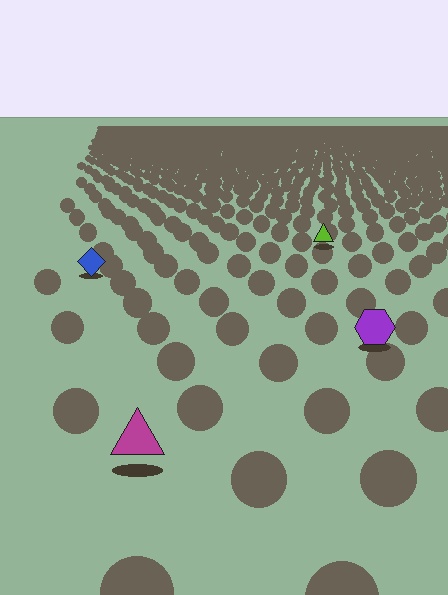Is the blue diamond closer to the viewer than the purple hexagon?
No. The purple hexagon is closer — you can tell from the texture gradient: the ground texture is coarser near it.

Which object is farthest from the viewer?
The lime triangle is farthest from the viewer. It appears smaller and the ground texture around it is denser.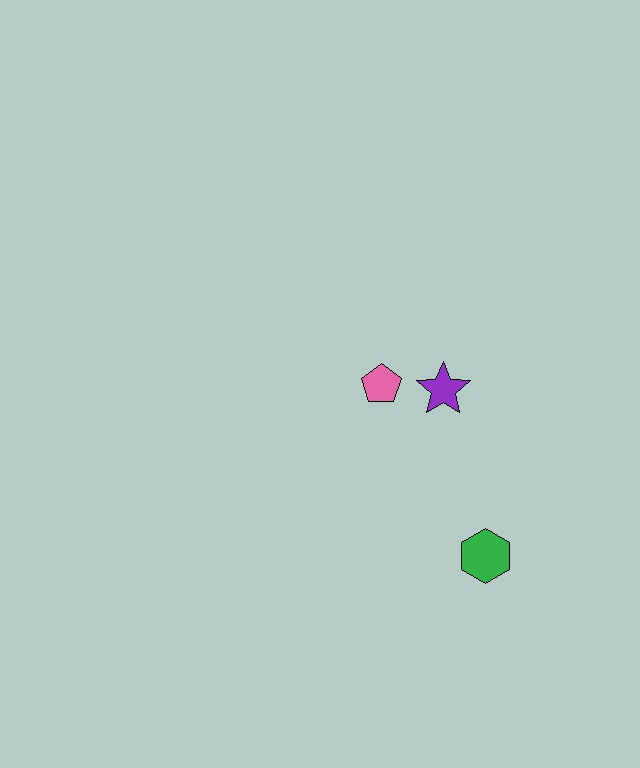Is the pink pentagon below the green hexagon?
No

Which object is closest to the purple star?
The pink pentagon is closest to the purple star.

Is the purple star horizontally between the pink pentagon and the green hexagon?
Yes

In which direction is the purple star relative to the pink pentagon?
The purple star is to the right of the pink pentagon.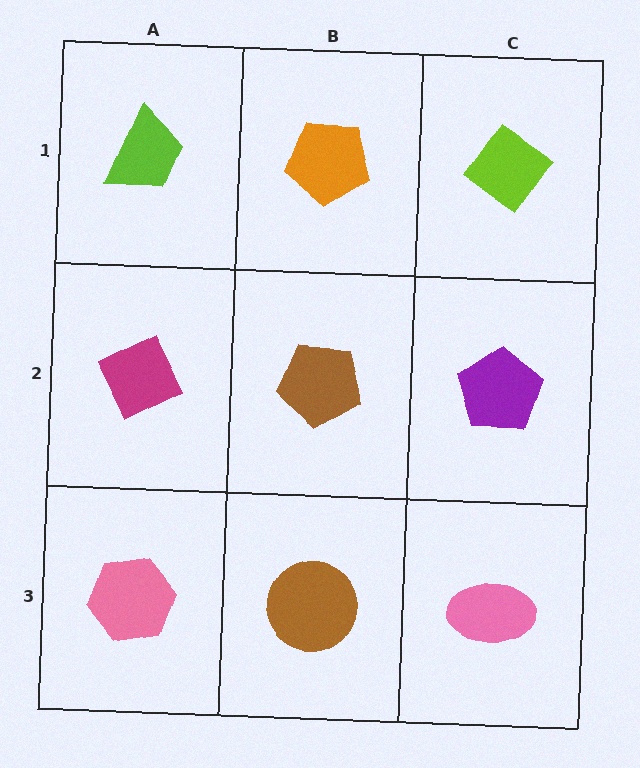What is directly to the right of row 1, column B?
A lime diamond.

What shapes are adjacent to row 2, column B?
An orange pentagon (row 1, column B), a brown circle (row 3, column B), a magenta diamond (row 2, column A), a purple pentagon (row 2, column C).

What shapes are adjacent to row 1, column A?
A magenta diamond (row 2, column A), an orange pentagon (row 1, column B).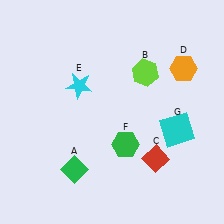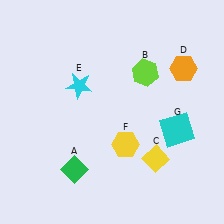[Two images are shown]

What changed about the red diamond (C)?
In Image 1, C is red. In Image 2, it changed to yellow.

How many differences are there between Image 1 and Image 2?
There are 2 differences between the two images.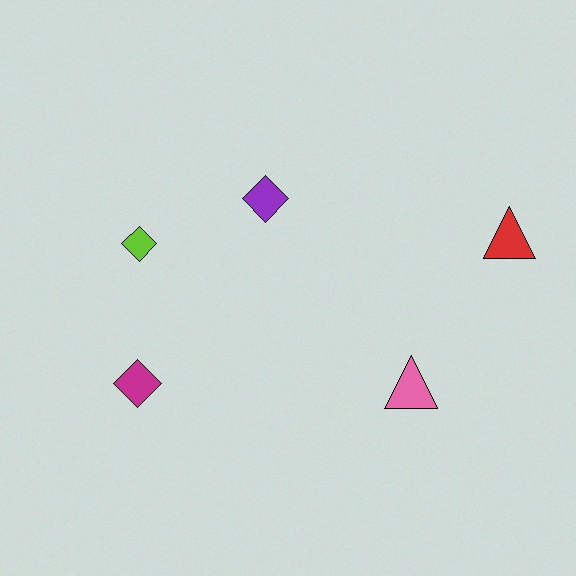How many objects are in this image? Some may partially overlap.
There are 5 objects.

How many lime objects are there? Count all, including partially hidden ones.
There is 1 lime object.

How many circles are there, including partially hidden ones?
There are no circles.